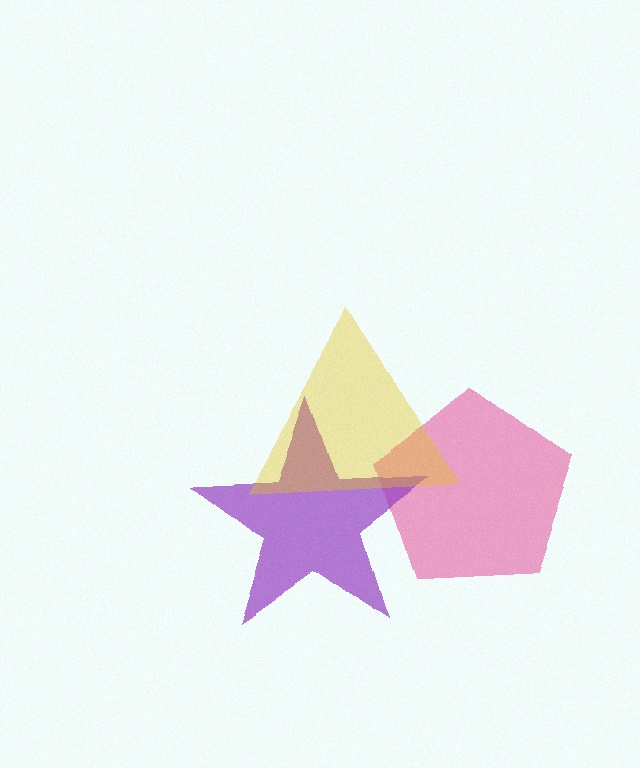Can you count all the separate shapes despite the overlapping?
Yes, there are 3 separate shapes.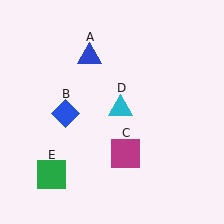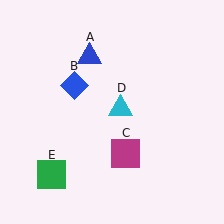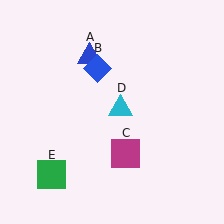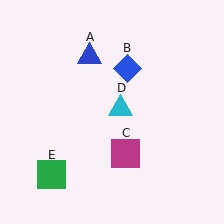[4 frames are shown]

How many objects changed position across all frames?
1 object changed position: blue diamond (object B).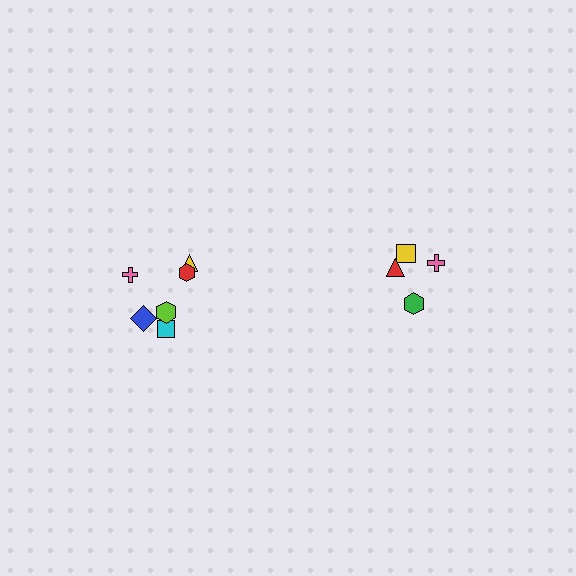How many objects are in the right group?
There are 4 objects.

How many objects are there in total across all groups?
There are 10 objects.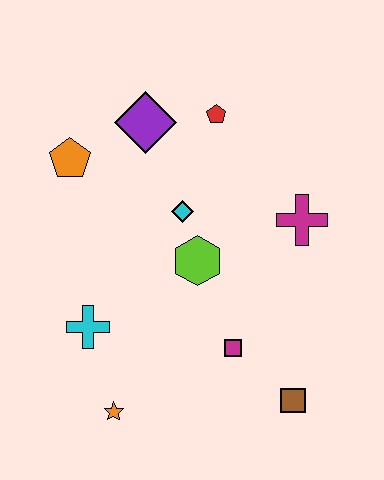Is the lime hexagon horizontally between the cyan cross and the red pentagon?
Yes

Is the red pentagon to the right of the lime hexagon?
Yes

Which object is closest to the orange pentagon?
The purple diamond is closest to the orange pentagon.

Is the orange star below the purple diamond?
Yes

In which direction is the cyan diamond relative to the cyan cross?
The cyan diamond is above the cyan cross.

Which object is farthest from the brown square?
The orange pentagon is farthest from the brown square.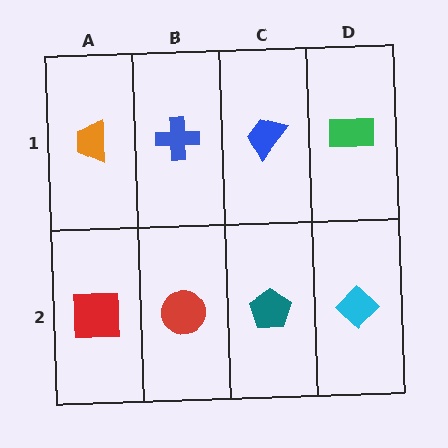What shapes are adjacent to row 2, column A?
An orange trapezoid (row 1, column A), a red circle (row 2, column B).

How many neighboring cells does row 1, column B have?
3.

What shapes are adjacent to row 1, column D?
A cyan diamond (row 2, column D), a blue trapezoid (row 1, column C).